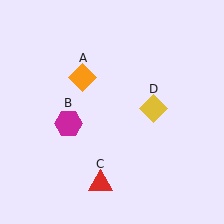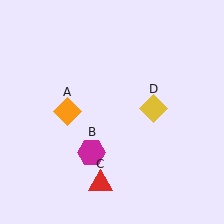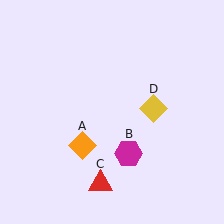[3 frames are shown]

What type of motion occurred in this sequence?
The orange diamond (object A), magenta hexagon (object B) rotated counterclockwise around the center of the scene.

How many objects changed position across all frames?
2 objects changed position: orange diamond (object A), magenta hexagon (object B).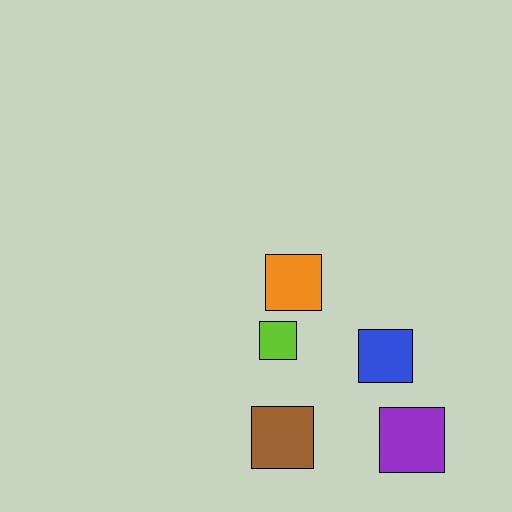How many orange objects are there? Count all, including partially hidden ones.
There is 1 orange object.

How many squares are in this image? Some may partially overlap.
There are 5 squares.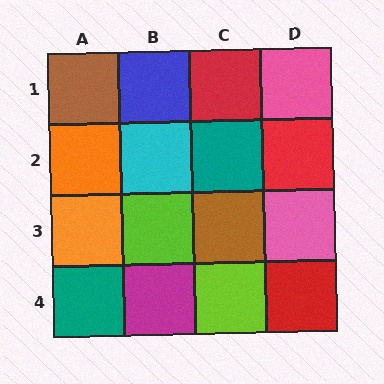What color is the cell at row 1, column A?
Brown.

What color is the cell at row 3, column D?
Pink.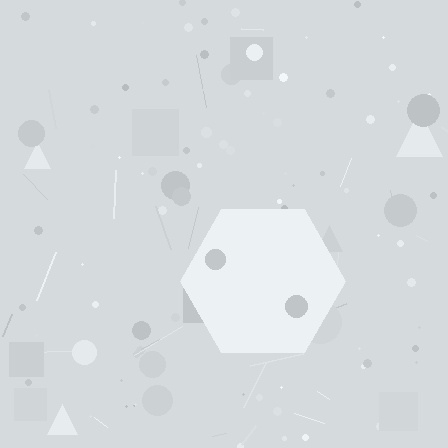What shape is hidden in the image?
A hexagon is hidden in the image.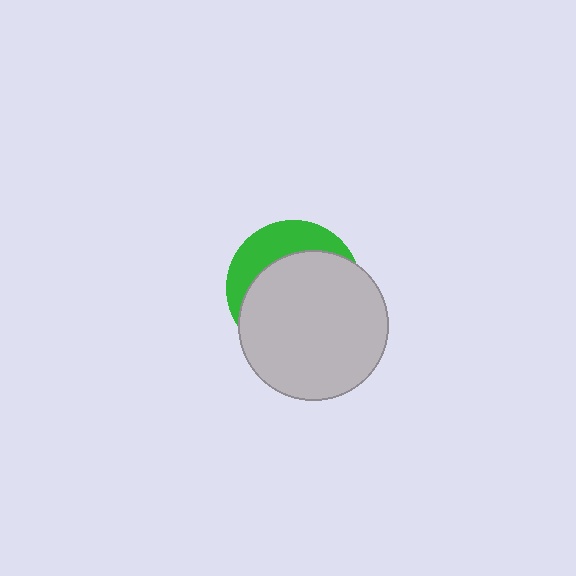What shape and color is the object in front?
The object in front is a light gray circle.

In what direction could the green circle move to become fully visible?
The green circle could move up. That would shift it out from behind the light gray circle entirely.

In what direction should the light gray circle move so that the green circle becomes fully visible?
The light gray circle should move down. That is the shortest direction to clear the overlap and leave the green circle fully visible.